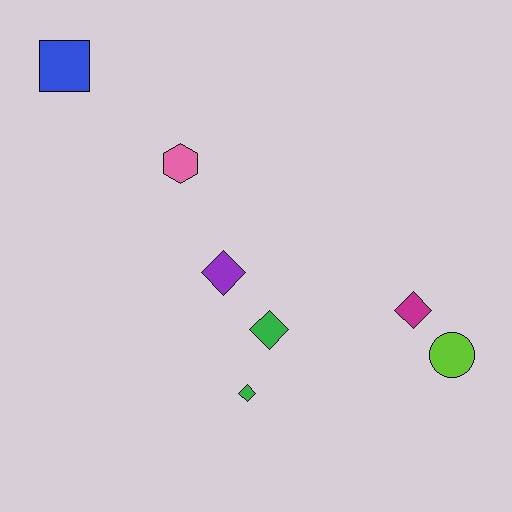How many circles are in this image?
There is 1 circle.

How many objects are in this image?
There are 7 objects.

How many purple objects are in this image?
There is 1 purple object.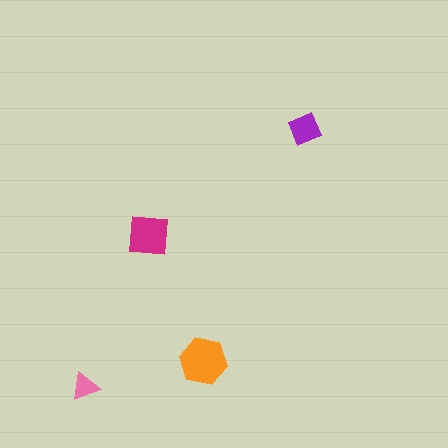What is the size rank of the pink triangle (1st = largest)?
4th.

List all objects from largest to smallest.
The orange hexagon, the magenta square, the purple diamond, the pink triangle.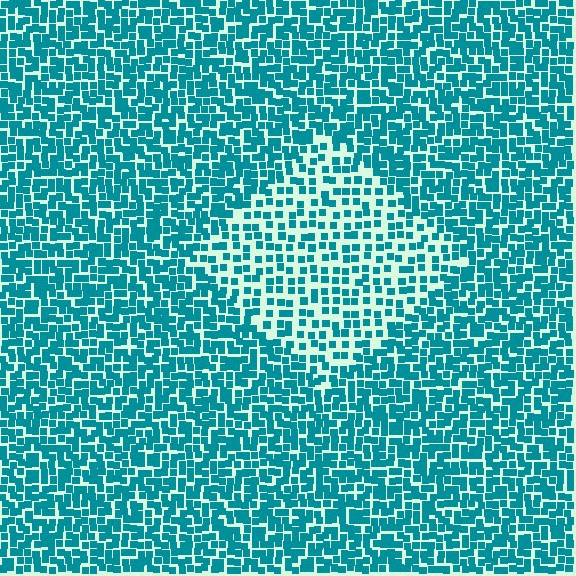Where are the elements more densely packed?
The elements are more densely packed outside the diamond boundary.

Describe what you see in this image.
The image contains small teal elements arranged at two different densities. A diamond-shaped region is visible where the elements are less densely packed than the surrounding area.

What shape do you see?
I see a diamond.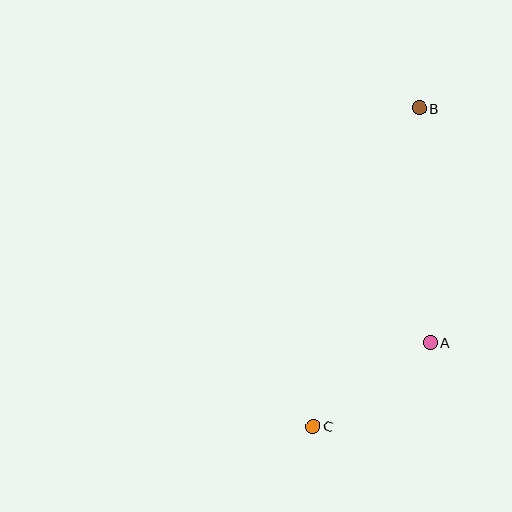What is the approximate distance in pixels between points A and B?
The distance between A and B is approximately 235 pixels.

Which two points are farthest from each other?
Points B and C are farthest from each other.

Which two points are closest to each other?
Points A and C are closest to each other.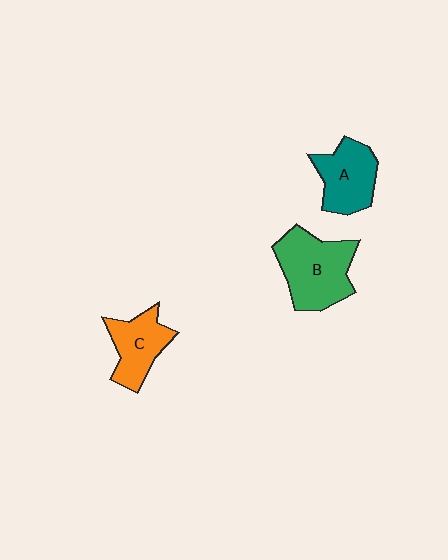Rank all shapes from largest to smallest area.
From largest to smallest: B (green), A (teal), C (orange).